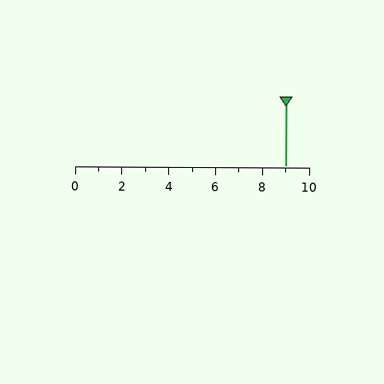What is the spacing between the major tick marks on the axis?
The major ticks are spaced 2 apart.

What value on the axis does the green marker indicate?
The marker indicates approximately 9.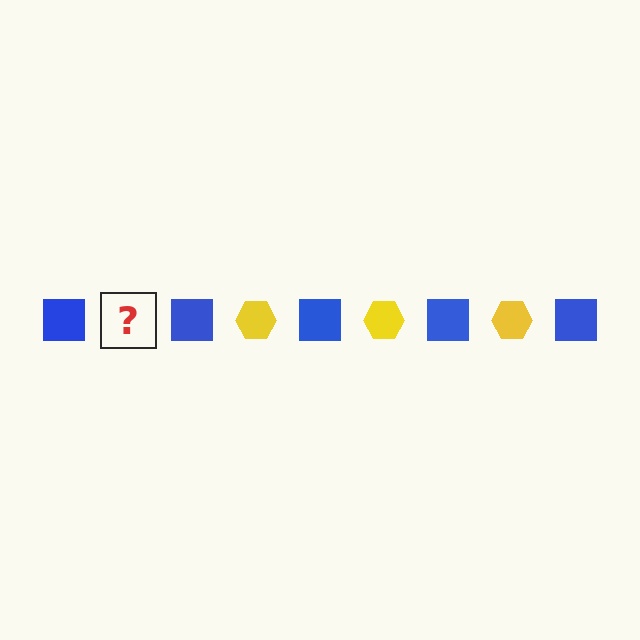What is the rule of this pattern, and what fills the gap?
The rule is that the pattern alternates between blue square and yellow hexagon. The gap should be filled with a yellow hexagon.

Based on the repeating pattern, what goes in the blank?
The blank should be a yellow hexagon.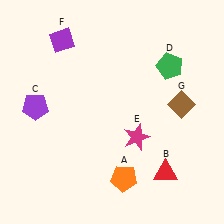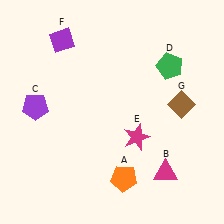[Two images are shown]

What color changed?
The triangle (B) changed from red in Image 1 to magenta in Image 2.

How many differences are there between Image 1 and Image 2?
There is 1 difference between the two images.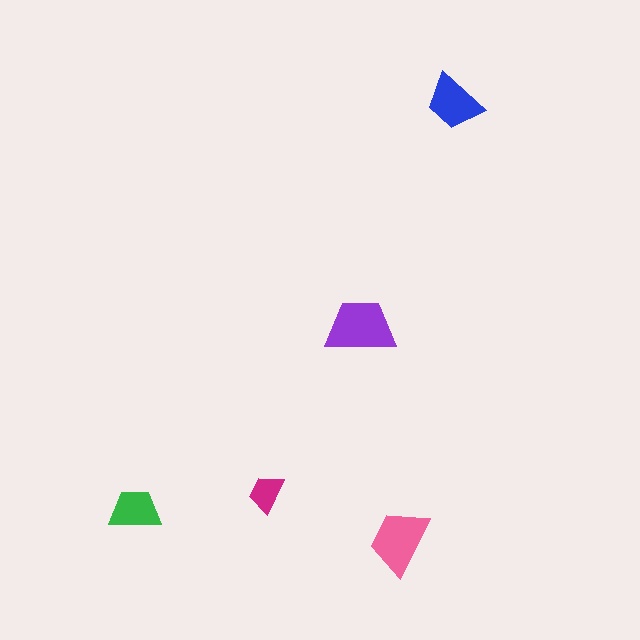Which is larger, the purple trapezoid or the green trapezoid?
The purple one.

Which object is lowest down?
The pink trapezoid is bottommost.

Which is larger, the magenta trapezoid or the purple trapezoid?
The purple one.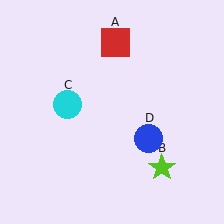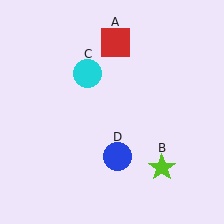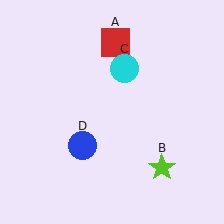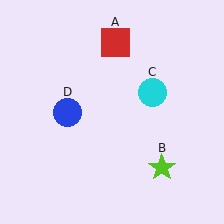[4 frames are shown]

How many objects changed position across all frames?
2 objects changed position: cyan circle (object C), blue circle (object D).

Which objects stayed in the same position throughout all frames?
Red square (object A) and lime star (object B) remained stationary.